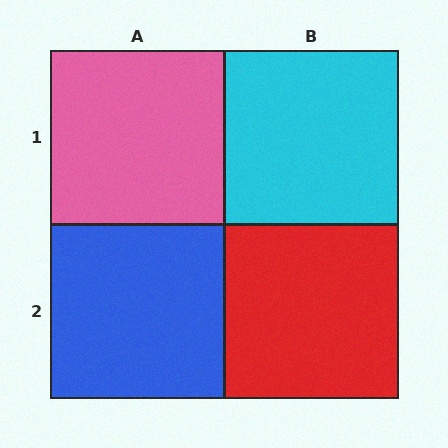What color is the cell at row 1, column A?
Pink.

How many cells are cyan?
1 cell is cyan.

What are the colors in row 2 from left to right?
Blue, red.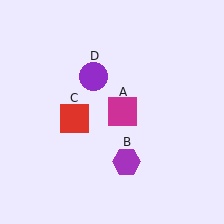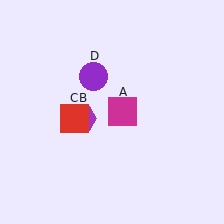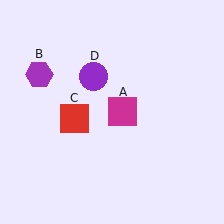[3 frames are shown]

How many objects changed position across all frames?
1 object changed position: purple hexagon (object B).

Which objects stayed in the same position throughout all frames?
Magenta square (object A) and red square (object C) and purple circle (object D) remained stationary.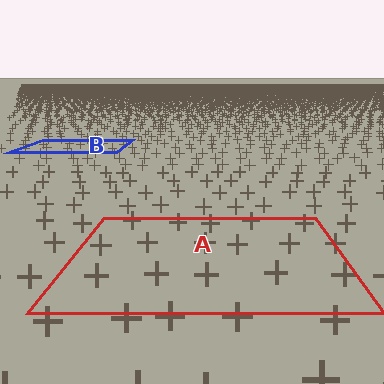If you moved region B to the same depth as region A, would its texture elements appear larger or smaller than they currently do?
They would appear larger. At a closer depth, the same texture elements are projected at a bigger on-screen size.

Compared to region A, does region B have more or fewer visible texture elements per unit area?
Region B has more texture elements per unit area — they are packed more densely because it is farther away.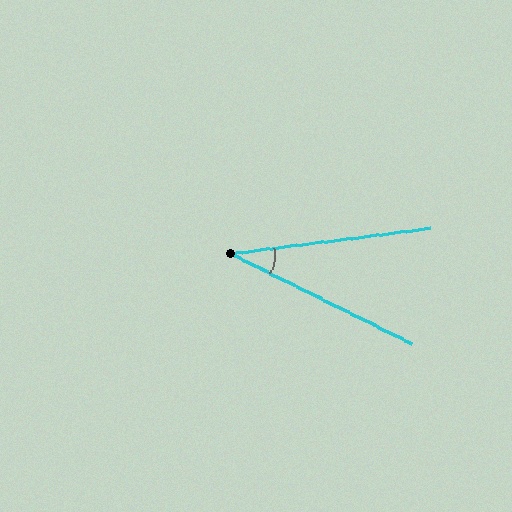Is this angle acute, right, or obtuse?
It is acute.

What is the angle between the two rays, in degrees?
Approximately 34 degrees.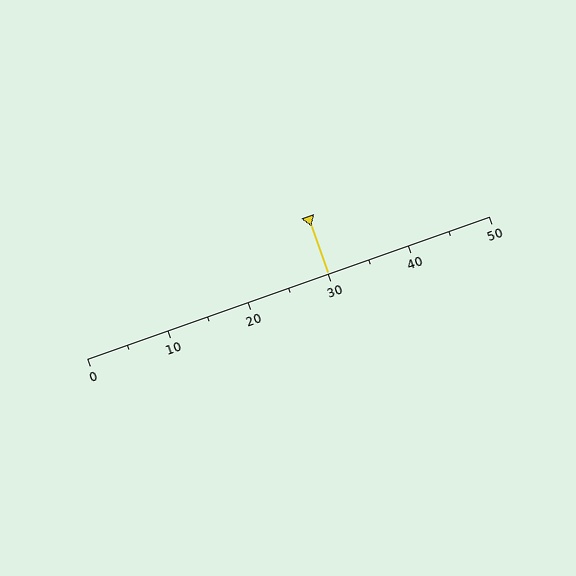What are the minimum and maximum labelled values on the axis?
The axis runs from 0 to 50.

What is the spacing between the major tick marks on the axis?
The major ticks are spaced 10 apart.